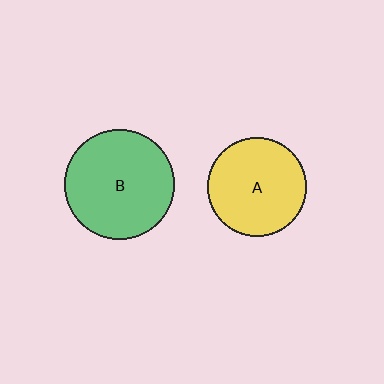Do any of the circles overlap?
No, none of the circles overlap.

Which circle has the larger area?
Circle B (green).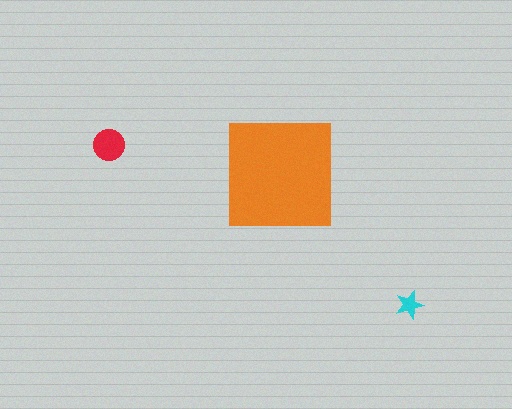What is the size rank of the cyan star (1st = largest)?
3rd.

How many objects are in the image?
There are 3 objects in the image.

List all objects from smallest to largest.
The cyan star, the red circle, the orange square.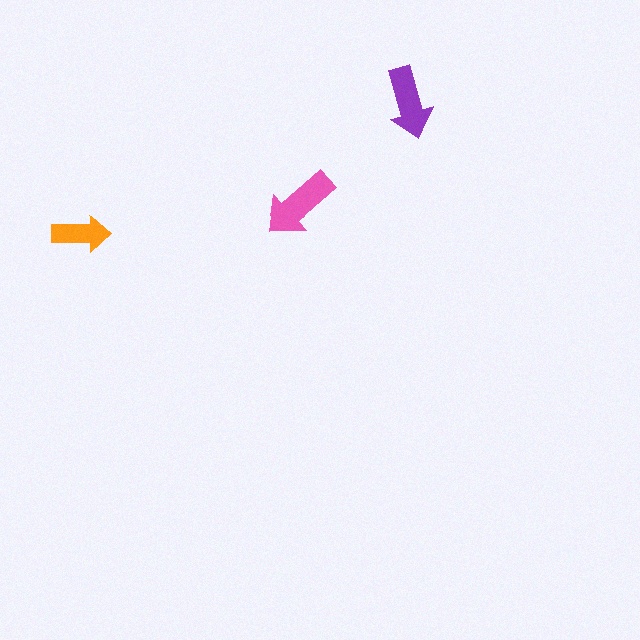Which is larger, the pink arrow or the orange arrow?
The pink one.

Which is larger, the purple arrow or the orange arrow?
The purple one.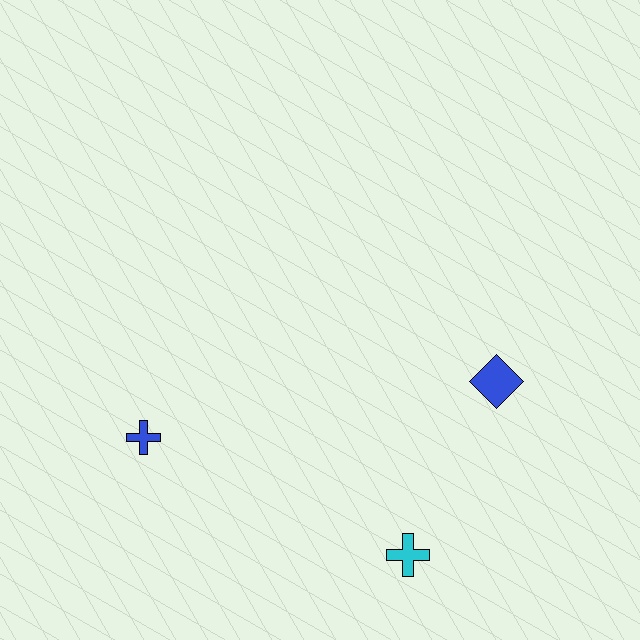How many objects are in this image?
There are 3 objects.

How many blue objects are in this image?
There are 2 blue objects.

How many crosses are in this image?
There are 2 crosses.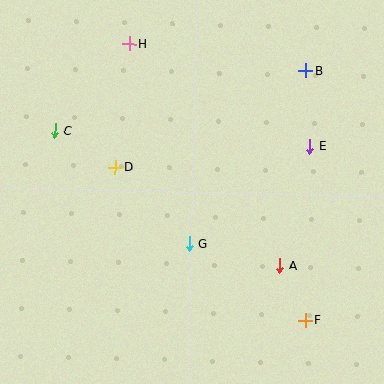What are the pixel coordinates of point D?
Point D is at (115, 168).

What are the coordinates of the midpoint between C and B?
The midpoint between C and B is at (180, 100).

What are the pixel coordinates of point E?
Point E is at (310, 146).